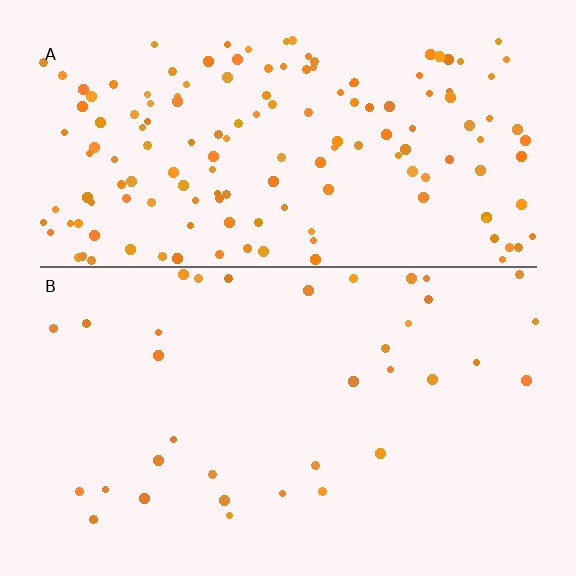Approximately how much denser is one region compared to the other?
Approximately 4.4× — region A over region B.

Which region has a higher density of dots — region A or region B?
A (the top).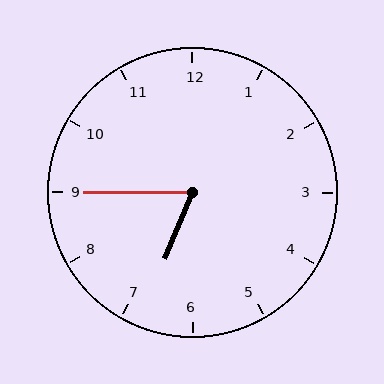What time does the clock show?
6:45.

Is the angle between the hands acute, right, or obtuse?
It is acute.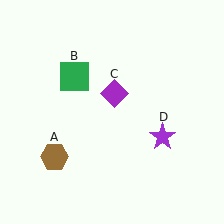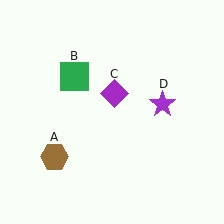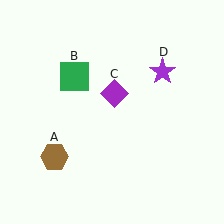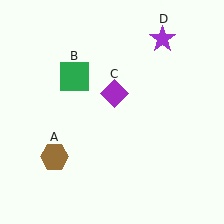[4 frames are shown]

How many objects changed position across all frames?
1 object changed position: purple star (object D).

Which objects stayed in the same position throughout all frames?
Brown hexagon (object A) and green square (object B) and purple diamond (object C) remained stationary.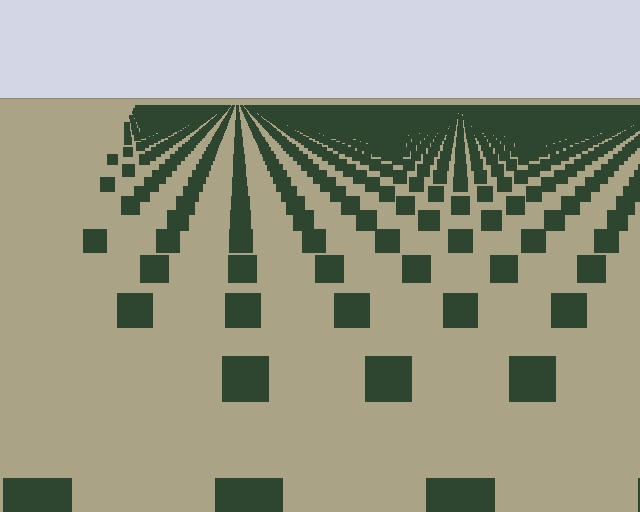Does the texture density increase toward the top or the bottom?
Density increases toward the top.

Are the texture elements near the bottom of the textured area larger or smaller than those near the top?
Larger. Near the bottom, elements are closer to the viewer and appear at a bigger on-screen size.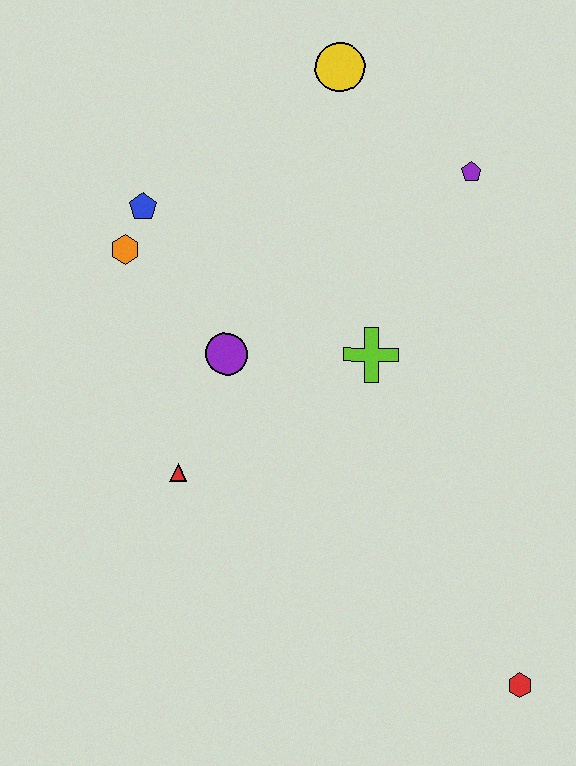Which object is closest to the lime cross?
The purple circle is closest to the lime cross.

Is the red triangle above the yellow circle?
No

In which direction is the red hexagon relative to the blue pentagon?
The red hexagon is below the blue pentagon.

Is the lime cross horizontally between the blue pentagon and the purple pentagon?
Yes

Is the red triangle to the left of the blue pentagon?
No